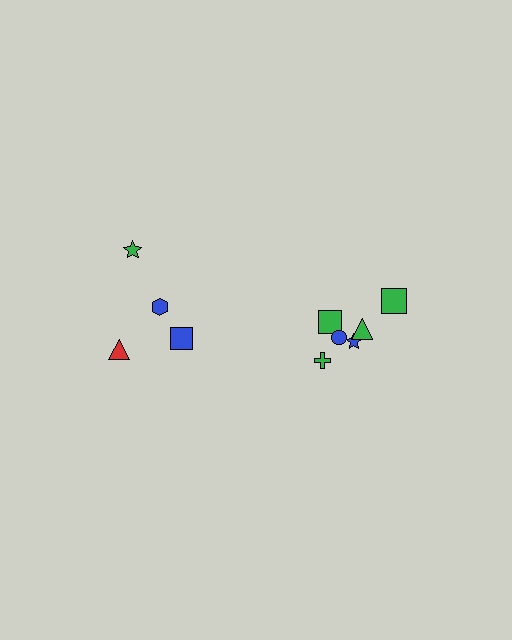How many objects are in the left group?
There are 4 objects.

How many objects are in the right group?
There are 6 objects.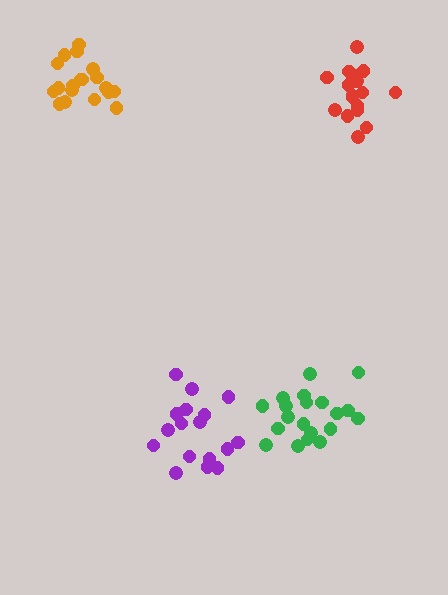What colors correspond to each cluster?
The clusters are colored: red, orange, green, purple.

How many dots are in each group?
Group 1: 17 dots, Group 2: 20 dots, Group 3: 20 dots, Group 4: 17 dots (74 total).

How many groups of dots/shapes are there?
There are 4 groups.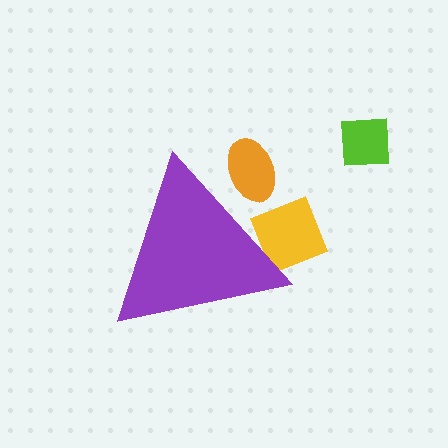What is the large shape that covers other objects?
A purple triangle.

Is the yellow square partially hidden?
Yes, the yellow square is partially hidden behind the purple triangle.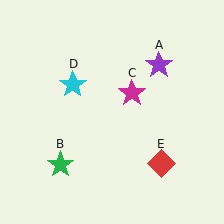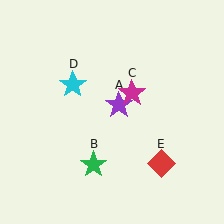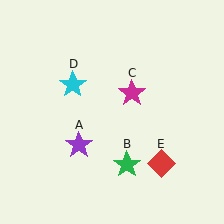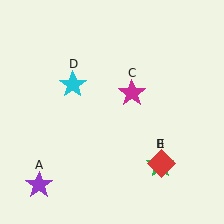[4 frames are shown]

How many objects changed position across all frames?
2 objects changed position: purple star (object A), green star (object B).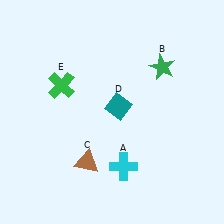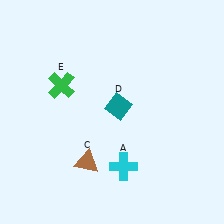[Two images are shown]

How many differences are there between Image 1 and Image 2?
There is 1 difference between the two images.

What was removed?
The green star (B) was removed in Image 2.